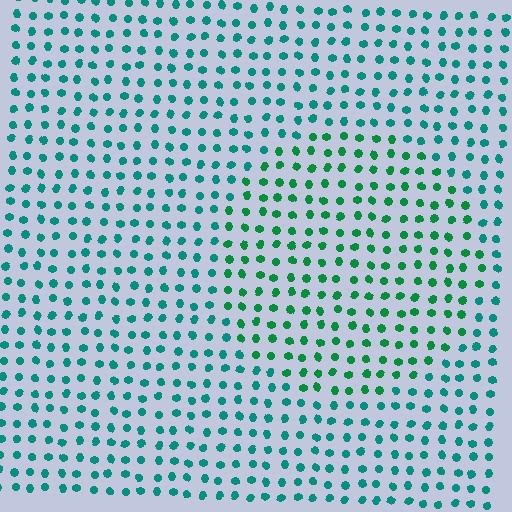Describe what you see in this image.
The image is filled with small teal elements in a uniform arrangement. A circle-shaped region is visible where the elements are tinted to a slightly different hue, forming a subtle color boundary.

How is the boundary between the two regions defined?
The boundary is defined purely by a slight shift in hue (about 30 degrees). Spacing, size, and orientation are identical on both sides.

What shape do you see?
I see a circle.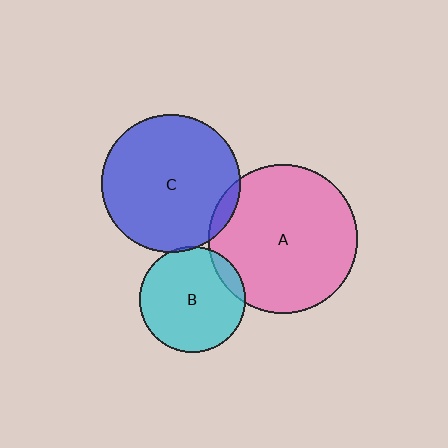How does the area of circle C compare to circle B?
Approximately 1.7 times.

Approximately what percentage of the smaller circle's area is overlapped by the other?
Approximately 10%.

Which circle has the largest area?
Circle A (pink).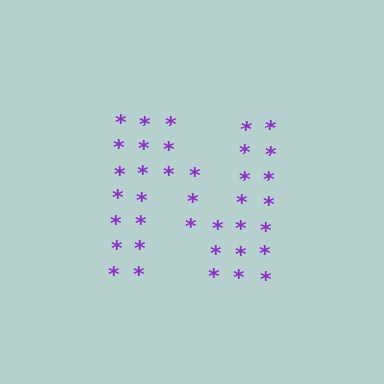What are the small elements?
The small elements are asterisks.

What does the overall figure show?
The overall figure shows the letter N.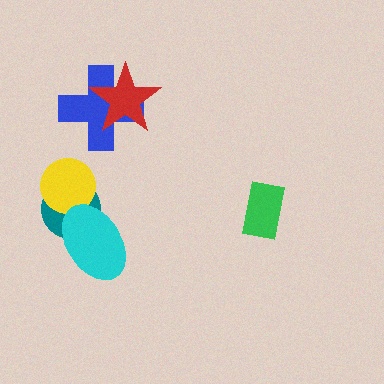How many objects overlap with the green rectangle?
0 objects overlap with the green rectangle.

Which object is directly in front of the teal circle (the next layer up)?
The yellow circle is directly in front of the teal circle.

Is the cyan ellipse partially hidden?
No, no other shape covers it.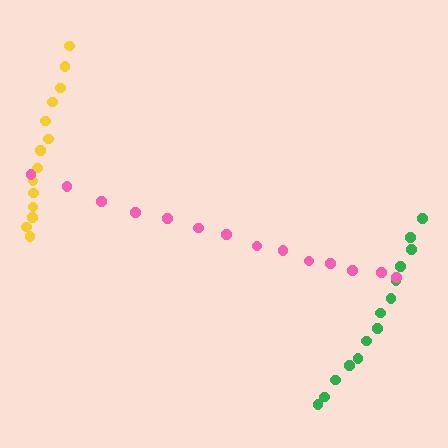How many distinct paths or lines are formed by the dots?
There are 3 distinct paths.